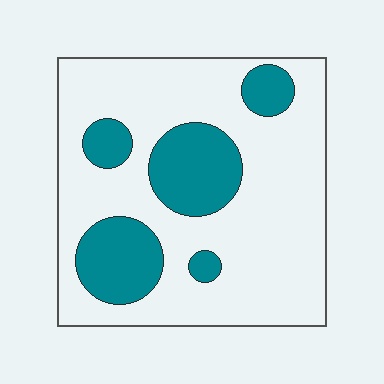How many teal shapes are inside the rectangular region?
5.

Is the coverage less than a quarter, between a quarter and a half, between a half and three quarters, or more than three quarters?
Between a quarter and a half.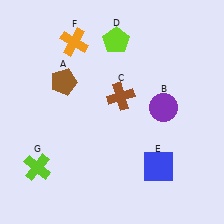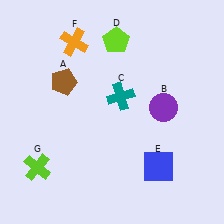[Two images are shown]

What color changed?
The cross (C) changed from brown in Image 1 to teal in Image 2.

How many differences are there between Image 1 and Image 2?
There is 1 difference between the two images.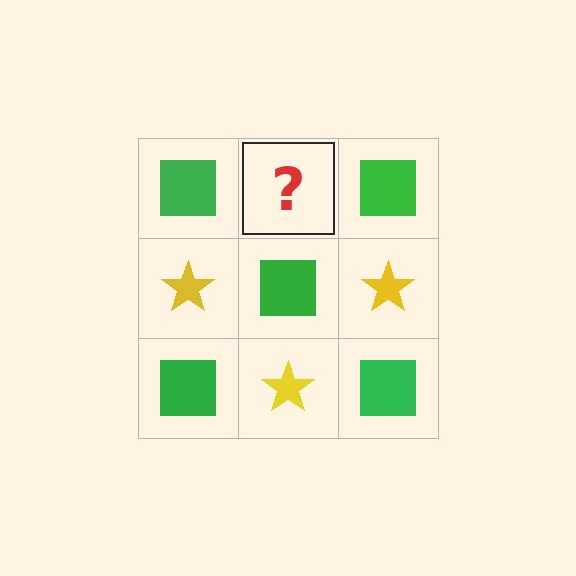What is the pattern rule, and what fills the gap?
The rule is that it alternates green square and yellow star in a checkerboard pattern. The gap should be filled with a yellow star.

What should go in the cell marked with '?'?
The missing cell should contain a yellow star.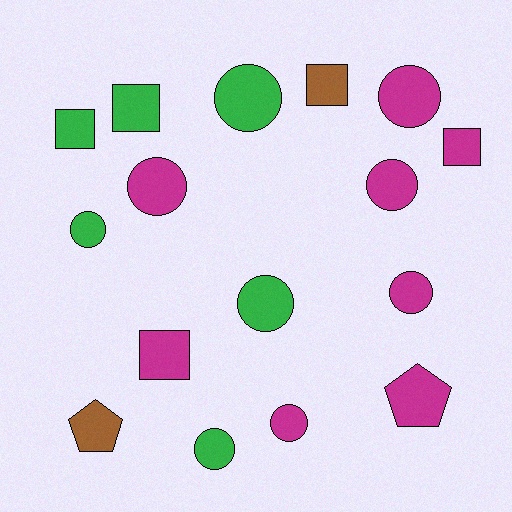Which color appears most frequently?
Magenta, with 8 objects.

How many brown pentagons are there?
There is 1 brown pentagon.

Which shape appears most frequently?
Circle, with 9 objects.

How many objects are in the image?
There are 16 objects.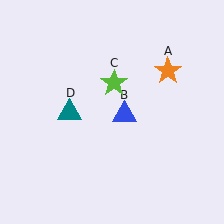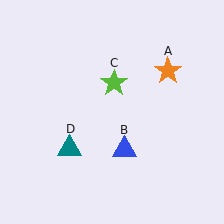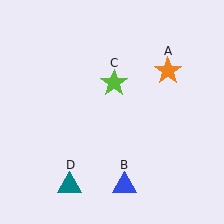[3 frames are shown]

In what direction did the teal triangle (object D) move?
The teal triangle (object D) moved down.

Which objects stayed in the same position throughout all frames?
Orange star (object A) and lime star (object C) remained stationary.